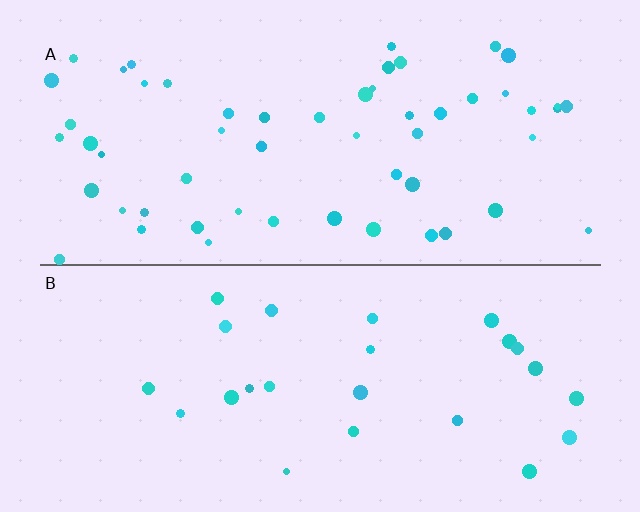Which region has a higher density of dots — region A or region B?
A (the top).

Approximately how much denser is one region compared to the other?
Approximately 2.2× — region A over region B.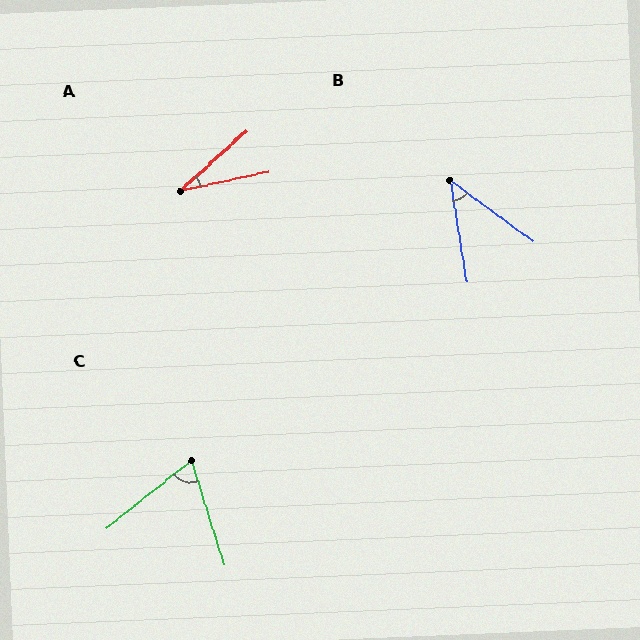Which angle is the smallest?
A, at approximately 30 degrees.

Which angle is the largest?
C, at approximately 69 degrees.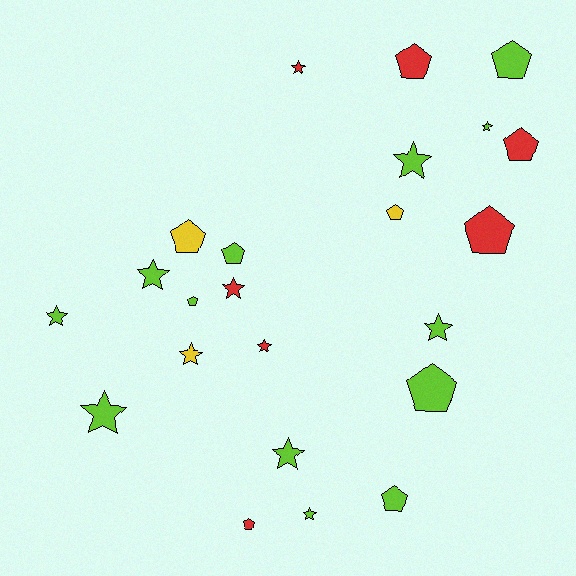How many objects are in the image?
There are 23 objects.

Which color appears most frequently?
Lime, with 13 objects.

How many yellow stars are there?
There is 1 yellow star.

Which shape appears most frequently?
Star, with 12 objects.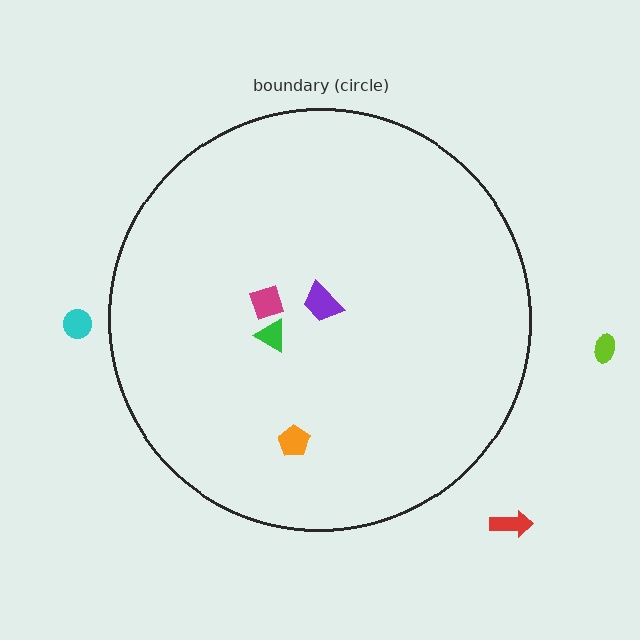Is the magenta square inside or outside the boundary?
Inside.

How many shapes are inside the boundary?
4 inside, 3 outside.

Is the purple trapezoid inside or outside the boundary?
Inside.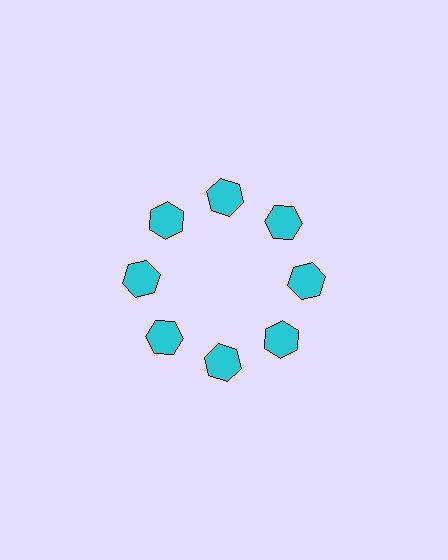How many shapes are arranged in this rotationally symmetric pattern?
There are 8 shapes, arranged in 8 groups of 1.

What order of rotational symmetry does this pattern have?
This pattern has 8-fold rotational symmetry.